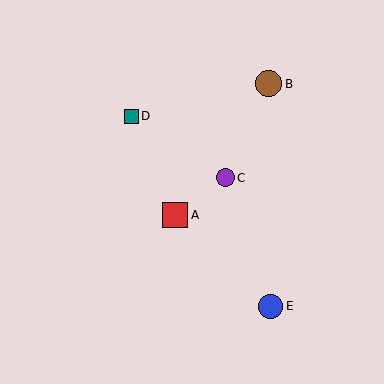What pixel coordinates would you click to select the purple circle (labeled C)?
Click at (225, 178) to select the purple circle C.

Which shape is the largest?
The brown circle (labeled B) is the largest.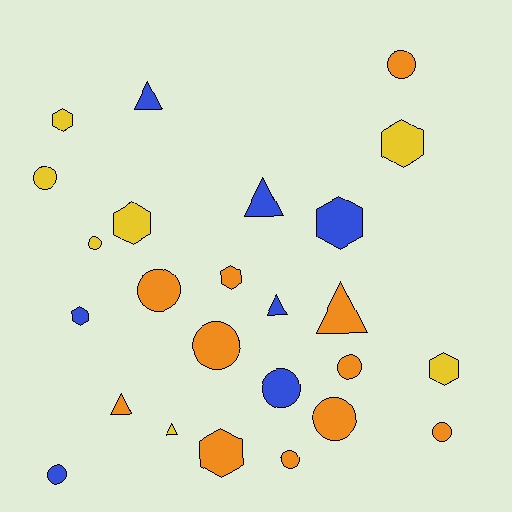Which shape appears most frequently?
Circle, with 11 objects.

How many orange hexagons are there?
There are 2 orange hexagons.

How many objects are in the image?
There are 25 objects.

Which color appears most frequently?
Orange, with 11 objects.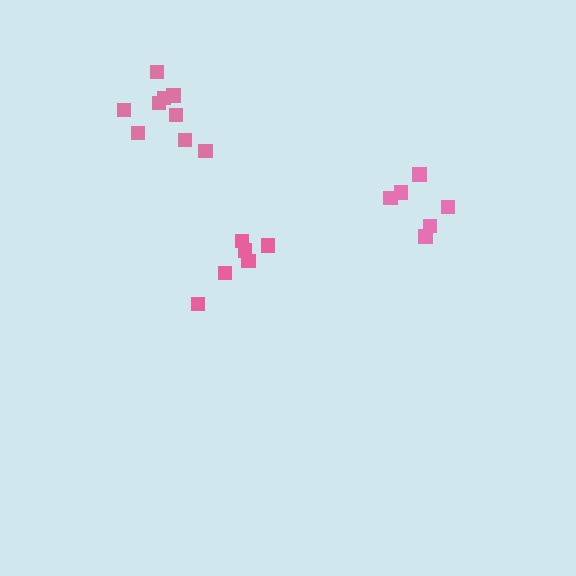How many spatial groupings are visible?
There are 3 spatial groupings.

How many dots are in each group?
Group 1: 6 dots, Group 2: 6 dots, Group 3: 9 dots (21 total).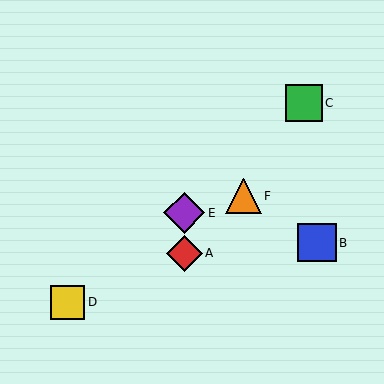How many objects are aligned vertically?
2 objects (A, E) are aligned vertically.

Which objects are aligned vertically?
Objects A, E are aligned vertically.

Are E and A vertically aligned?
Yes, both are at x≈184.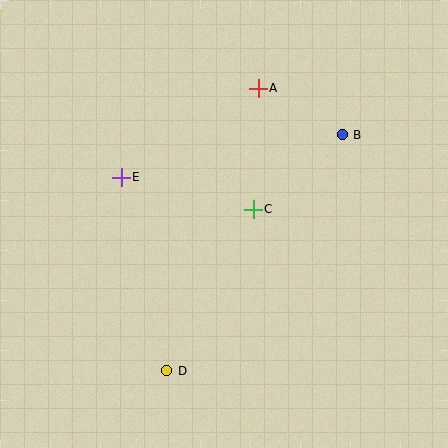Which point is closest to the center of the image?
Point C at (253, 209) is closest to the center.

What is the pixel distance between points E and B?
The distance between E and B is 225 pixels.